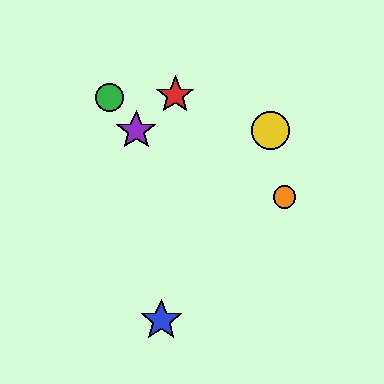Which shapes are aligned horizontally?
The yellow circle, the purple star are aligned horizontally.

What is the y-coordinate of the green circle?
The green circle is at y≈97.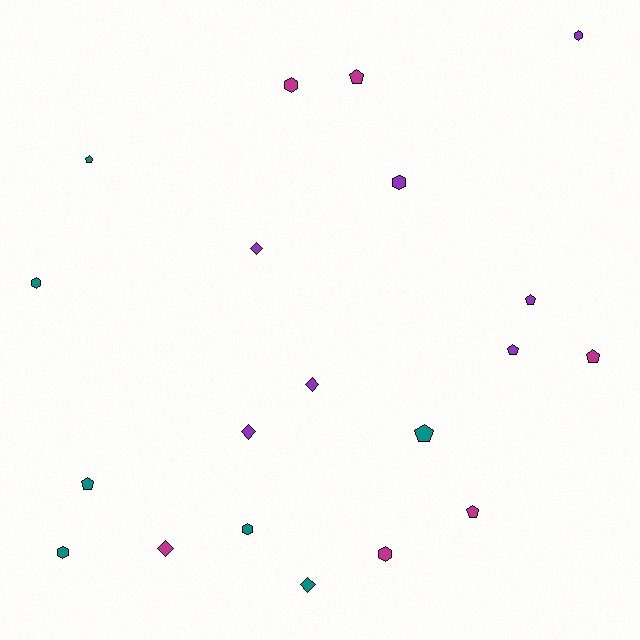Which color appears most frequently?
Purple, with 7 objects.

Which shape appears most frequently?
Pentagon, with 8 objects.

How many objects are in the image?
There are 20 objects.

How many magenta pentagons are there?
There are 3 magenta pentagons.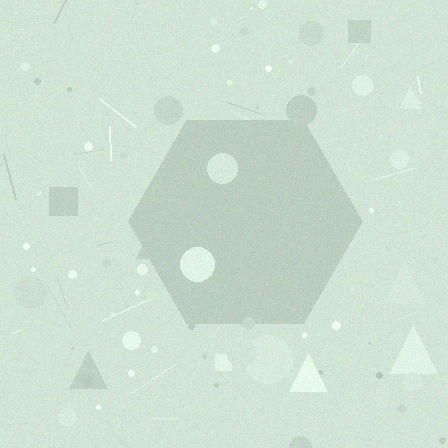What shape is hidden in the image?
A hexagon is hidden in the image.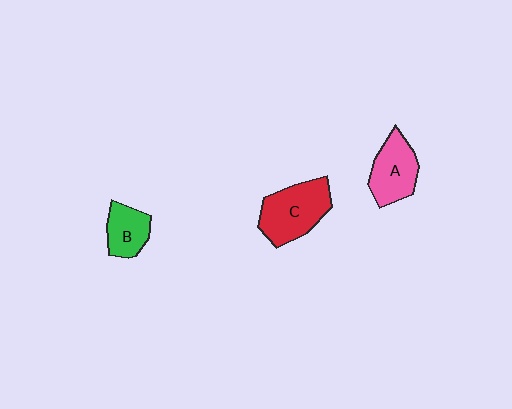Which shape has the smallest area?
Shape B (green).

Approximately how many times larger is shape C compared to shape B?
Approximately 1.7 times.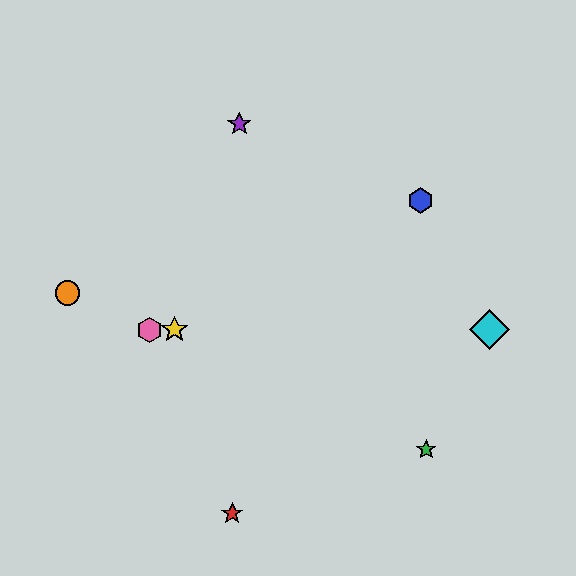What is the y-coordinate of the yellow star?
The yellow star is at y≈330.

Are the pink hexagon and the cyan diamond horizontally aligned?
Yes, both are at y≈330.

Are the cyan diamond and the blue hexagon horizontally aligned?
No, the cyan diamond is at y≈330 and the blue hexagon is at y≈201.